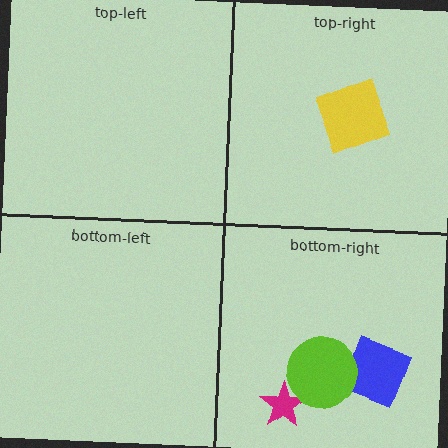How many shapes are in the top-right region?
1.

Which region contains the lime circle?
The bottom-right region.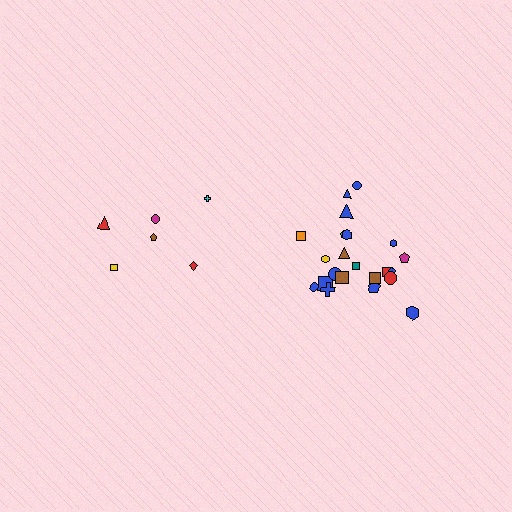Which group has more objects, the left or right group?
The right group.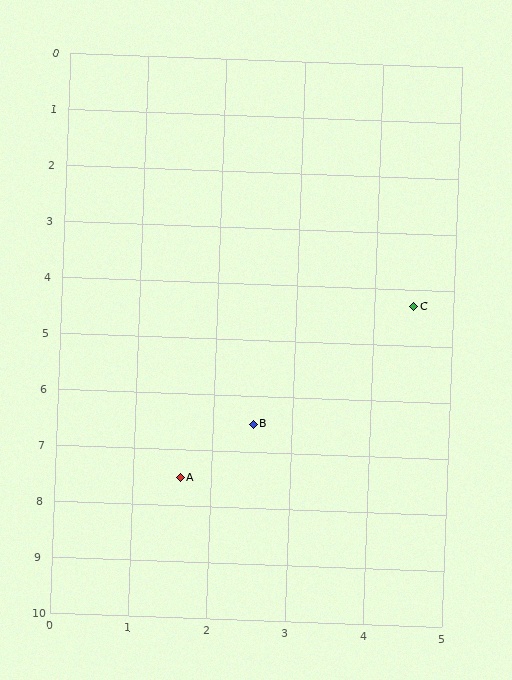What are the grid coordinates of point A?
Point A is at approximately (1.6, 7.5).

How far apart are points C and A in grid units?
Points C and A are about 4.3 grid units apart.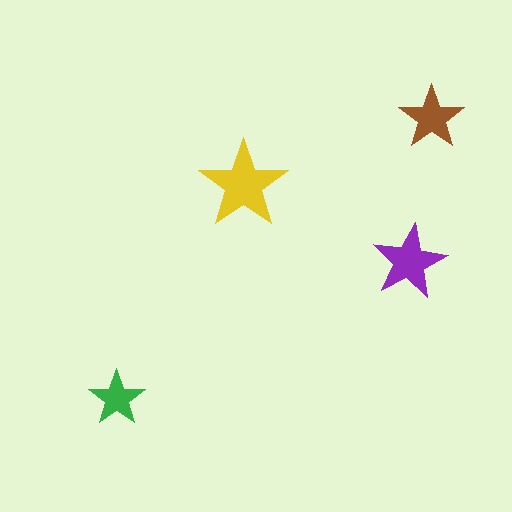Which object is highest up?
The brown star is topmost.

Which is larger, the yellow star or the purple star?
The yellow one.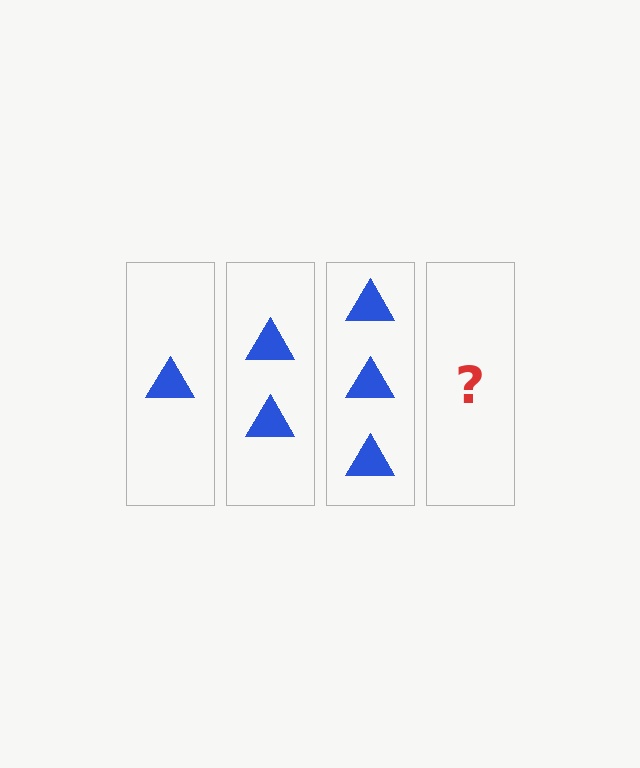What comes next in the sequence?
The next element should be 4 triangles.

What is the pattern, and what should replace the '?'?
The pattern is that each step adds one more triangle. The '?' should be 4 triangles.